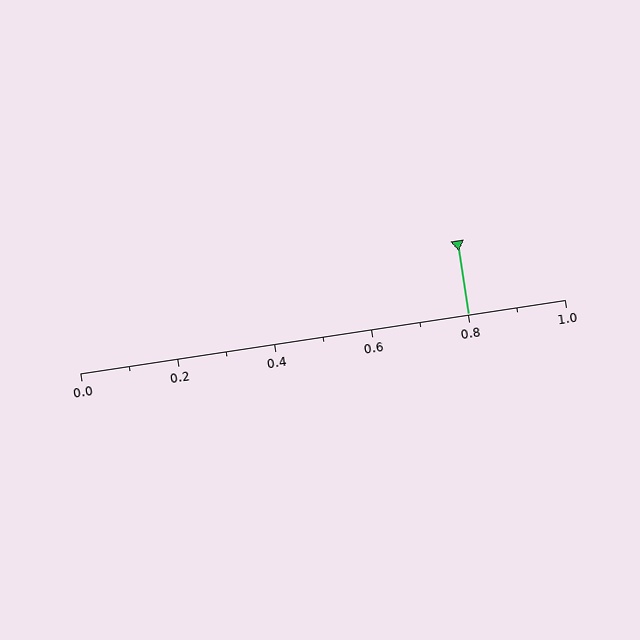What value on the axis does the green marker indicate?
The marker indicates approximately 0.8.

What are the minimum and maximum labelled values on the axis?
The axis runs from 0.0 to 1.0.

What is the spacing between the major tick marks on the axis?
The major ticks are spaced 0.2 apart.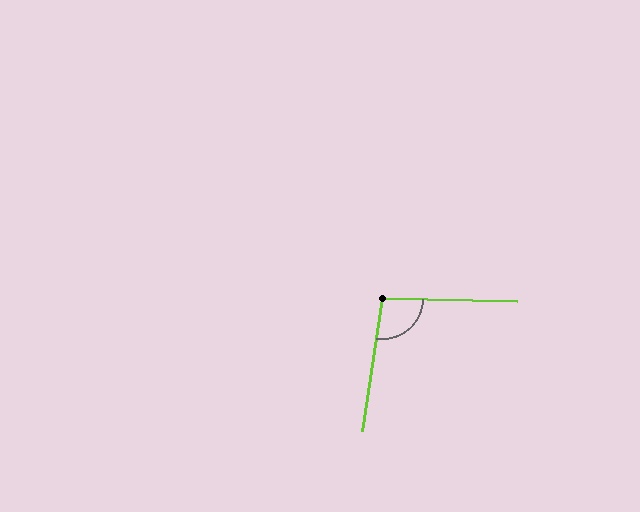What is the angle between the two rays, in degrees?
Approximately 98 degrees.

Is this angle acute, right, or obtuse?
It is obtuse.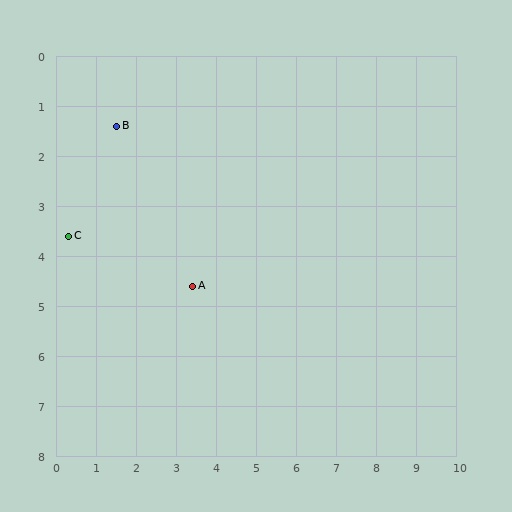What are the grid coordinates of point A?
Point A is at approximately (3.4, 4.6).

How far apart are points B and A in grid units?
Points B and A are about 3.7 grid units apart.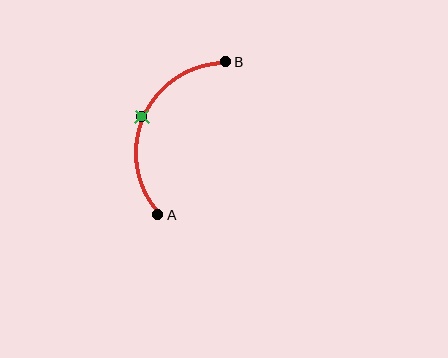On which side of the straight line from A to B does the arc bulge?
The arc bulges to the left of the straight line connecting A and B.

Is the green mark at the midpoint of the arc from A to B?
Yes. The green mark lies on the arc at equal arc-length from both A and B — it is the arc midpoint.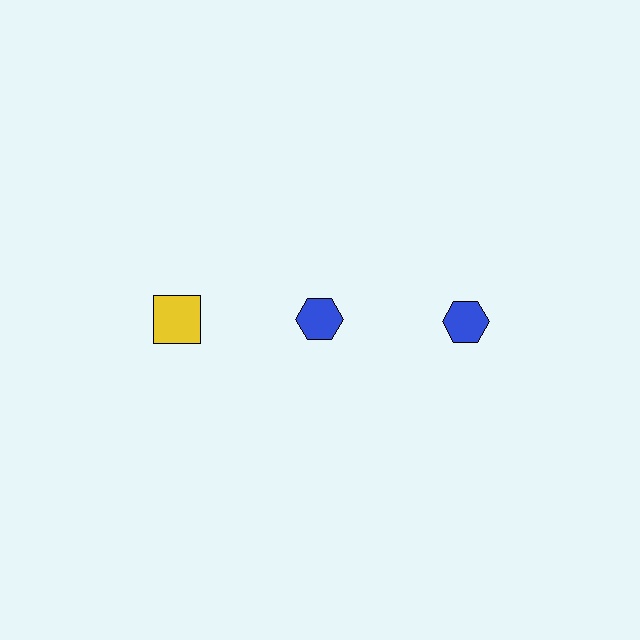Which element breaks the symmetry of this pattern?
The yellow square in the top row, leftmost column breaks the symmetry. All other shapes are blue hexagons.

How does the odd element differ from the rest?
It differs in both color (yellow instead of blue) and shape (square instead of hexagon).